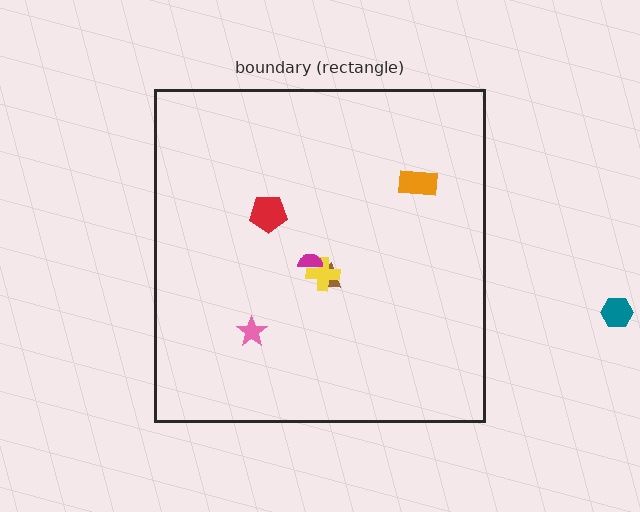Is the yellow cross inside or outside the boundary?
Inside.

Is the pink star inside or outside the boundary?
Inside.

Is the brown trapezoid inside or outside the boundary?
Inside.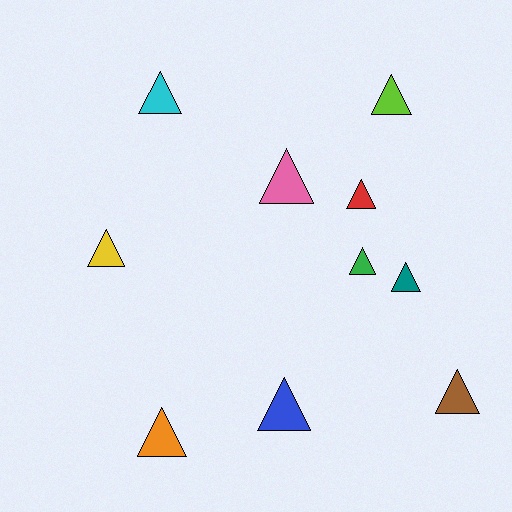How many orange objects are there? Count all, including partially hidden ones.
There is 1 orange object.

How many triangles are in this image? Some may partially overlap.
There are 10 triangles.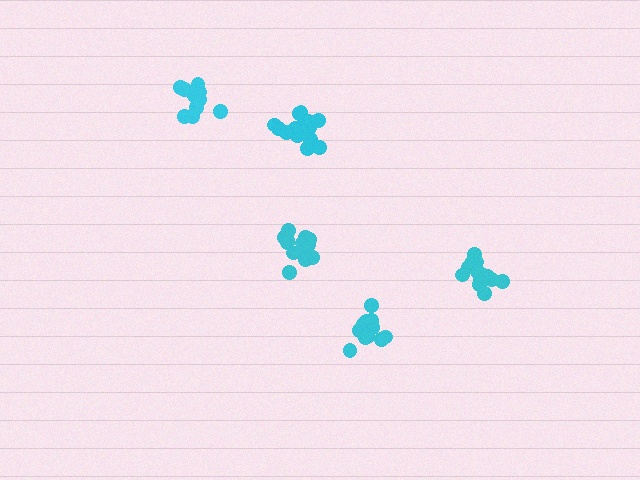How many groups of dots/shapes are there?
There are 5 groups.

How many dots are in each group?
Group 1: 15 dots, Group 2: 17 dots, Group 3: 16 dots, Group 4: 12 dots, Group 5: 11 dots (71 total).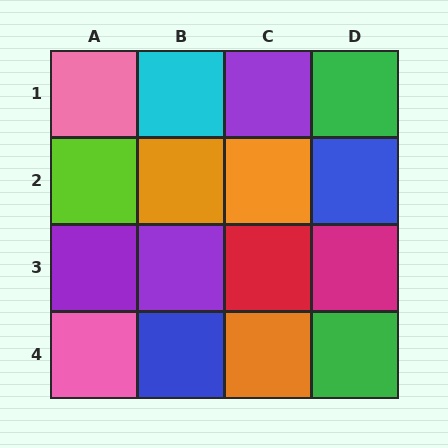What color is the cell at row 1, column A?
Pink.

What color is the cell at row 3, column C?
Red.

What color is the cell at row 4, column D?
Green.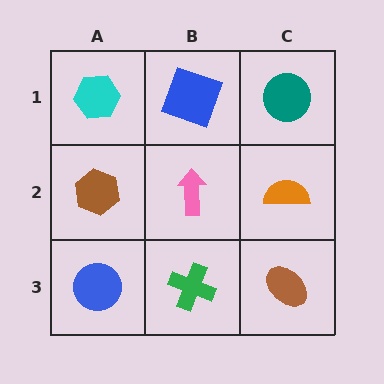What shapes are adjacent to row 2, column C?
A teal circle (row 1, column C), a brown ellipse (row 3, column C), a pink arrow (row 2, column B).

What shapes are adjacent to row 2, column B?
A blue square (row 1, column B), a green cross (row 3, column B), a brown hexagon (row 2, column A), an orange semicircle (row 2, column C).